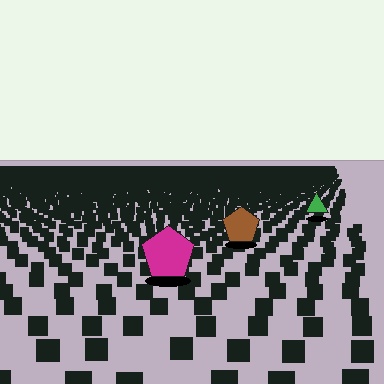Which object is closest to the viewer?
The magenta pentagon is closest. The texture marks near it are larger and more spread out.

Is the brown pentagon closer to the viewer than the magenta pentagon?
No. The magenta pentagon is closer — you can tell from the texture gradient: the ground texture is coarser near it.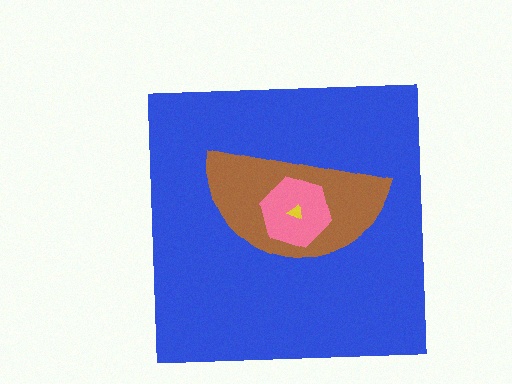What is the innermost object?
The yellow triangle.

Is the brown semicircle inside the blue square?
Yes.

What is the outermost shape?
The blue square.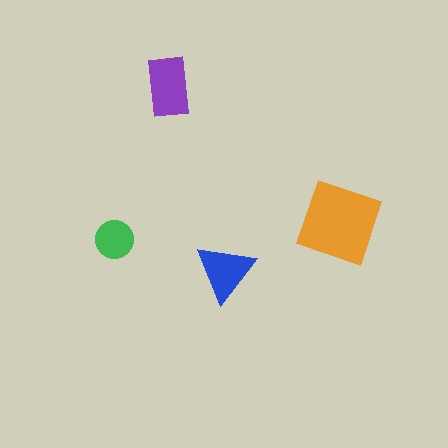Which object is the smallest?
The green circle.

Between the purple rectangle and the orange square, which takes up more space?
The orange square.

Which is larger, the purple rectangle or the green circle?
The purple rectangle.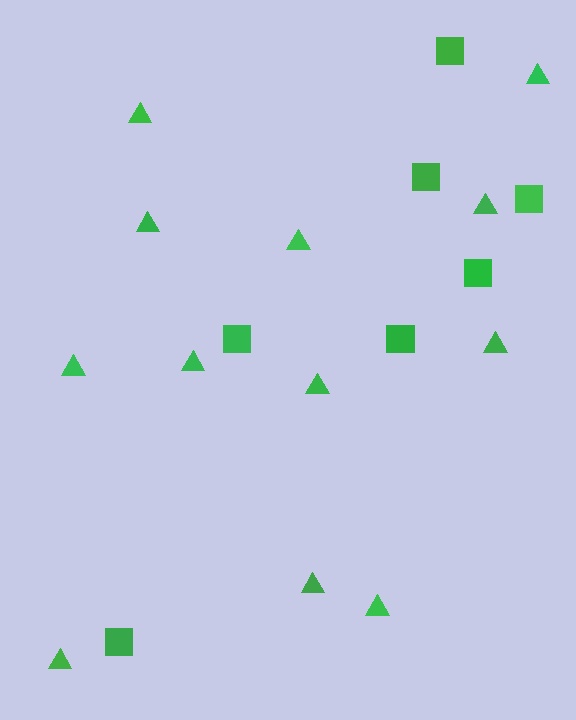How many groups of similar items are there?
There are 2 groups: one group of triangles (12) and one group of squares (7).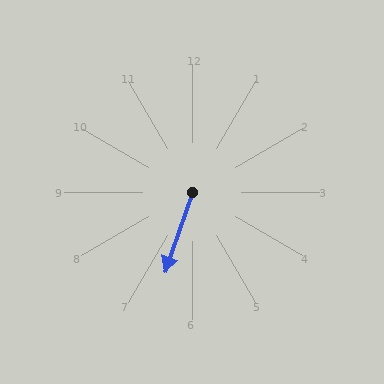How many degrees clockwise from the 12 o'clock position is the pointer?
Approximately 199 degrees.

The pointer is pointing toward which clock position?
Roughly 7 o'clock.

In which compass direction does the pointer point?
South.